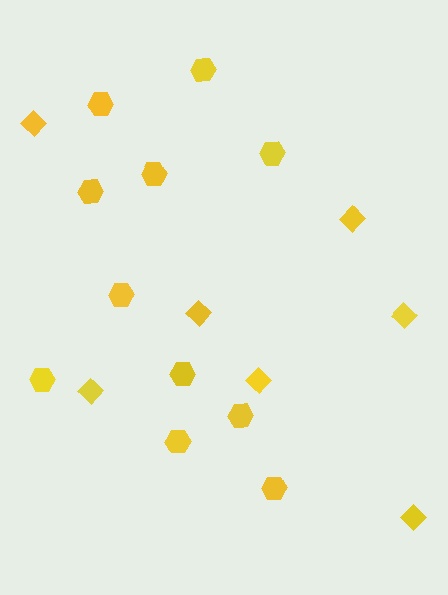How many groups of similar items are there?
There are 2 groups: one group of hexagons (11) and one group of diamonds (7).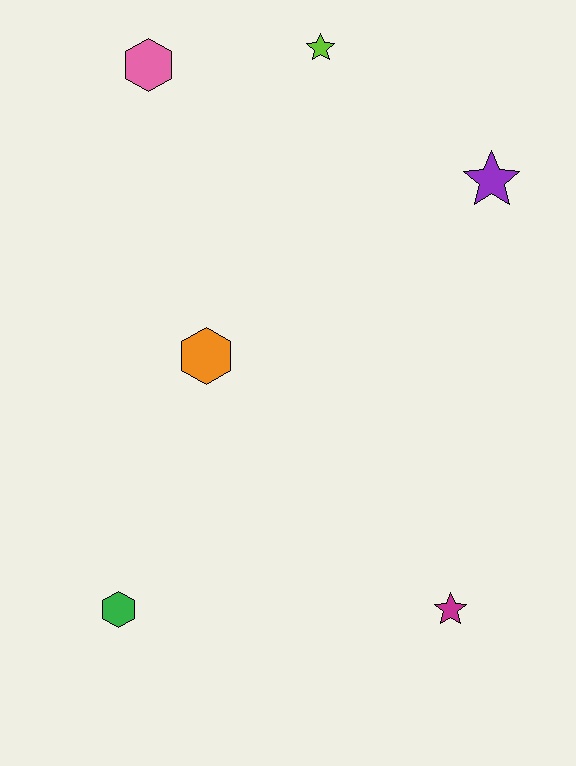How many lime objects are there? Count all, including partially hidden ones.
There is 1 lime object.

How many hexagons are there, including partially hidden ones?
There are 3 hexagons.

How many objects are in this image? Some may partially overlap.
There are 6 objects.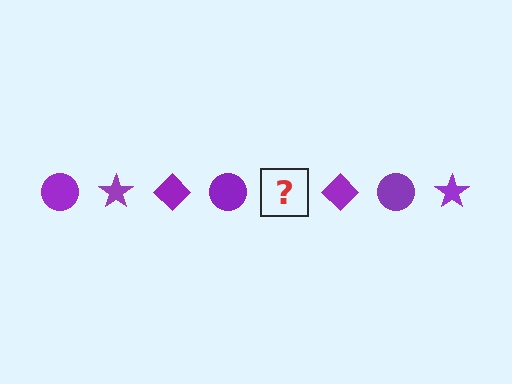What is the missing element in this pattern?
The missing element is a purple star.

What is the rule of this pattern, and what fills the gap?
The rule is that the pattern cycles through circle, star, diamond shapes in purple. The gap should be filled with a purple star.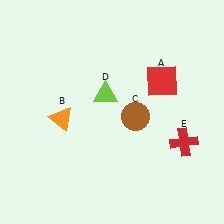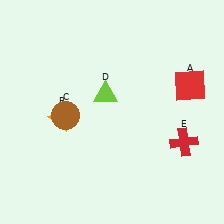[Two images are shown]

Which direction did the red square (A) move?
The red square (A) moved right.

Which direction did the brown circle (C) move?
The brown circle (C) moved left.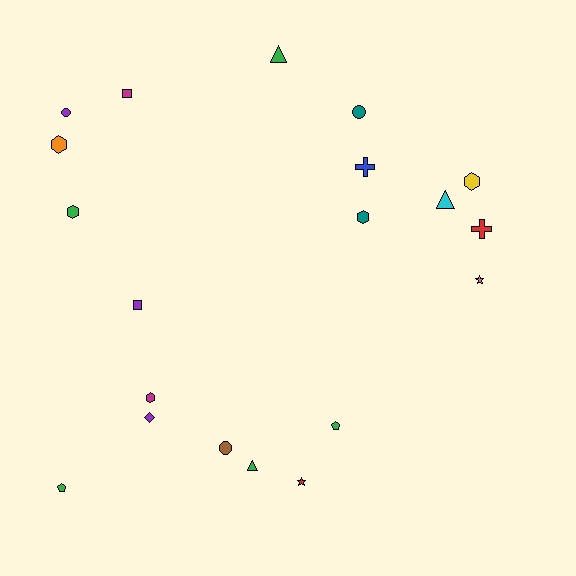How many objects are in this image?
There are 20 objects.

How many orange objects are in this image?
There is 1 orange object.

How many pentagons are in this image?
There are 2 pentagons.